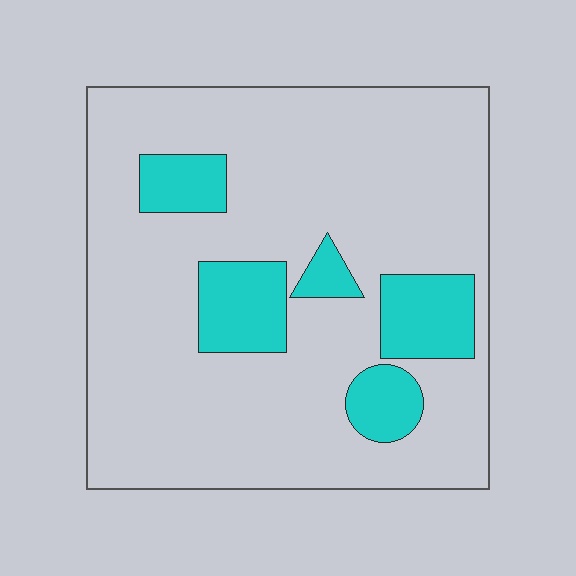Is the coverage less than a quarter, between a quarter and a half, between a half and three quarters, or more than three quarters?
Less than a quarter.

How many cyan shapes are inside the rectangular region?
5.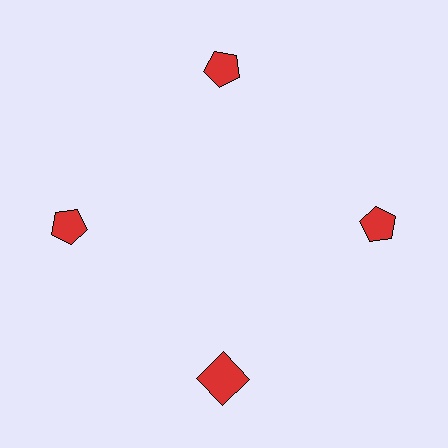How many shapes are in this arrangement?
There are 4 shapes arranged in a ring pattern.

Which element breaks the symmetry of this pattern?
The red square at roughly the 6 o'clock position breaks the symmetry. All other shapes are red pentagons.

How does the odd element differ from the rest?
It has a different shape: square instead of pentagon.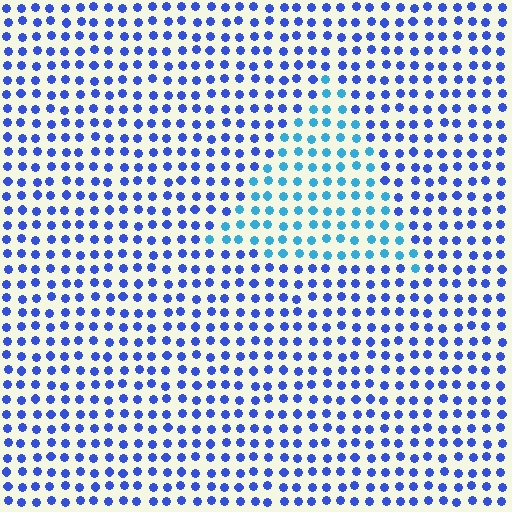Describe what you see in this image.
The image is filled with small blue elements in a uniform arrangement. A triangle-shaped region is visible where the elements are tinted to a slightly different hue, forming a subtle color boundary.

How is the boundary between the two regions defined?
The boundary is defined purely by a slight shift in hue (about 34 degrees). Spacing, size, and orientation are identical on both sides.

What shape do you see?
I see a triangle.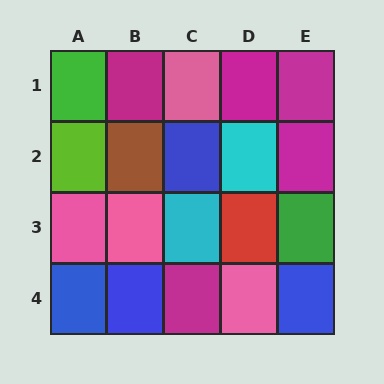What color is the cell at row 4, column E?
Blue.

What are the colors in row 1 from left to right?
Green, magenta, pink, magenta, magenta.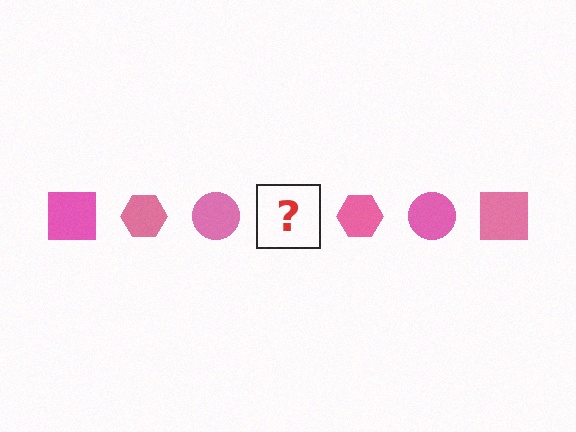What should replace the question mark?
The question mark should be replaced with a pink square.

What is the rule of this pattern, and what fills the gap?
The rule is that the pattern cycles through square, hexagon, circle shapes in pink. The gap should be filled with a pink square.